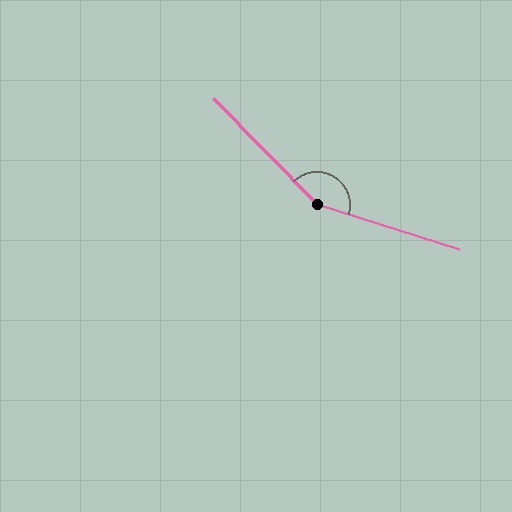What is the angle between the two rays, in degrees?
Approximately 152 degrees.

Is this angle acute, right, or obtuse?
It is obtuse.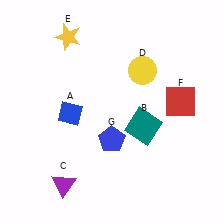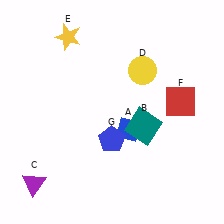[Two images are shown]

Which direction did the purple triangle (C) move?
The purple triangle (C) moved left.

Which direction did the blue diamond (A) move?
The blue diamond (A) moved right.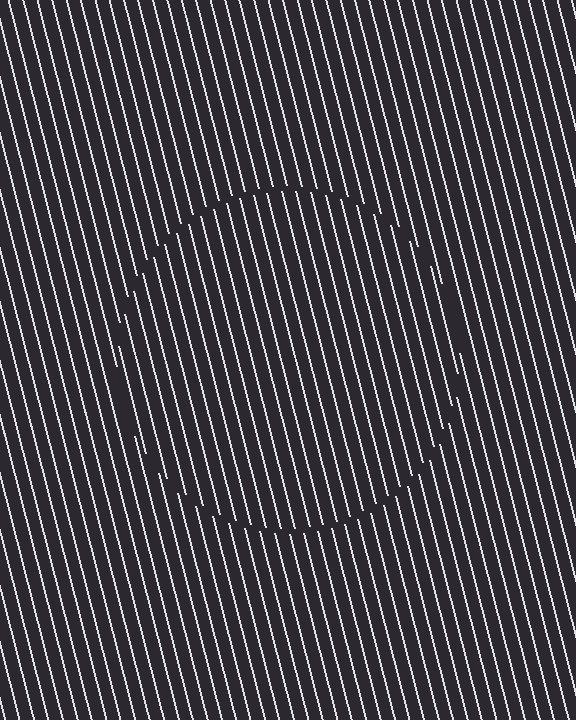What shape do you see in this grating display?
An illusory circle. The interior of the shape contains the same grating, shifted by half a period — the contour is defined by the phase discontinuity where line-ends from the inner and outer gratings abut.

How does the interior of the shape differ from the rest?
The interior of the shape contains the same grating, shifted by half a period — the contour is defined by the phase discontinuity where line-ends from the inner and outer gratings abut.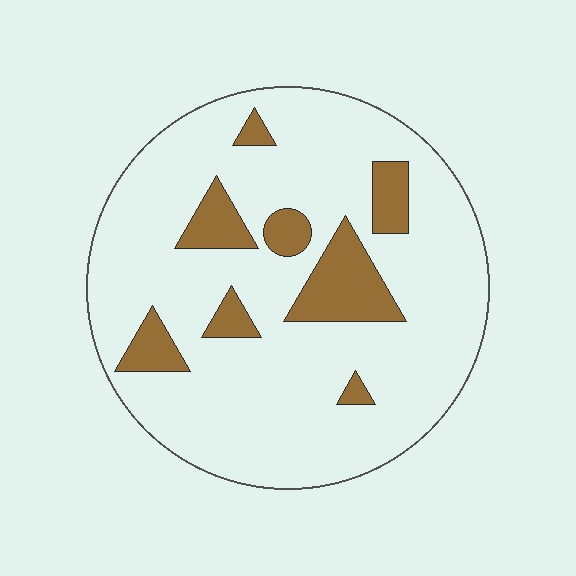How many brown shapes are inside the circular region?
8.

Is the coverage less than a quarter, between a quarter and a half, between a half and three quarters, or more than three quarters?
Less than a quarter.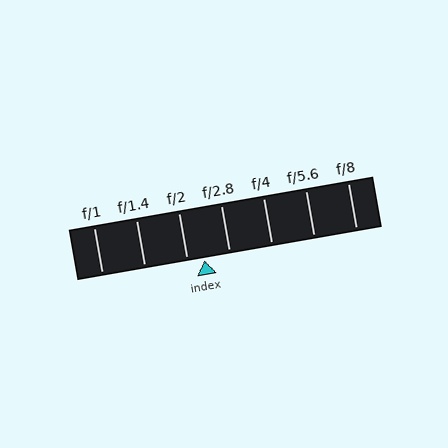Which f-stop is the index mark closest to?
The index mark is closest to f/2.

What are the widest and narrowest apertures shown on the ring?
The widest aperture shown is f/1 and the narrowest is f/8.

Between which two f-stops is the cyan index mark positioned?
The index mark is between f/2 and f/2.8.